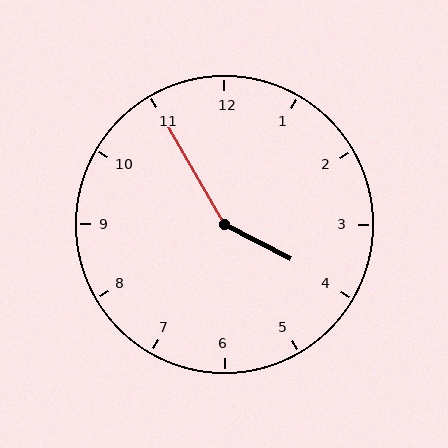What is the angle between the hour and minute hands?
Approximately 148 degrees.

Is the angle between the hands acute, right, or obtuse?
It is obtuse.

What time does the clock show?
3:55.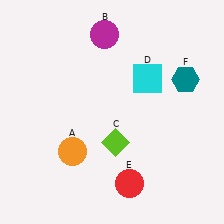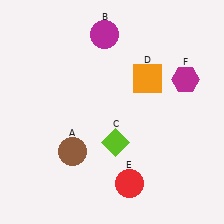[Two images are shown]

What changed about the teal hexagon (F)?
In Image 1, F is teal. In Image 2, it changed to magenta.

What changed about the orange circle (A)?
In Image 1, A is orange. In Image 2, it changed to brown.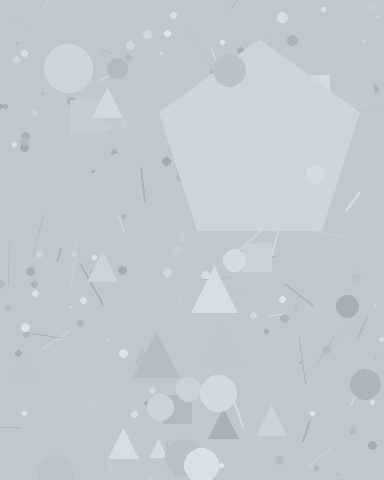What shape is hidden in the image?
A pentagon is hidden in the image.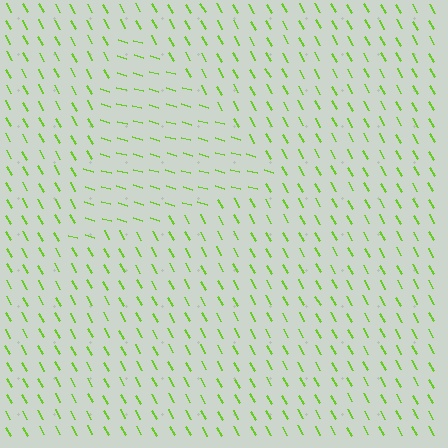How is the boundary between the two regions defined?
The boundary is defined purely by a change in line orientation (approximately 45 degrees difference). All lines are the same color and thickness.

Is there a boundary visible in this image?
Yes, there is a texture boundary formed by a change in line orientation.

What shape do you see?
I see a triangle.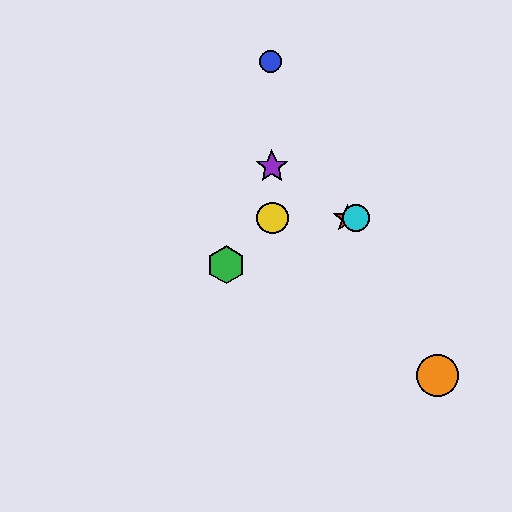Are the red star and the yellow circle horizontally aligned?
Yes, both are at y≈218.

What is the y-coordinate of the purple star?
The purple star is at y≈167.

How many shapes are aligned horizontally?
3 shapes (the red star, the yellow circle, the cyan circle) are aligned horizontally.